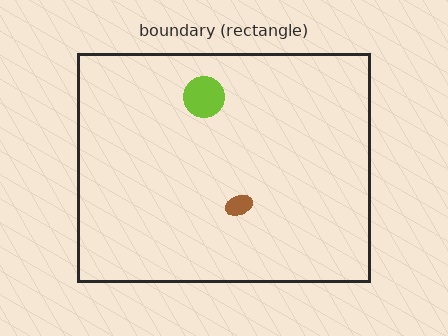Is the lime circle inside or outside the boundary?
Inside.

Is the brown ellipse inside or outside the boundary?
Inside.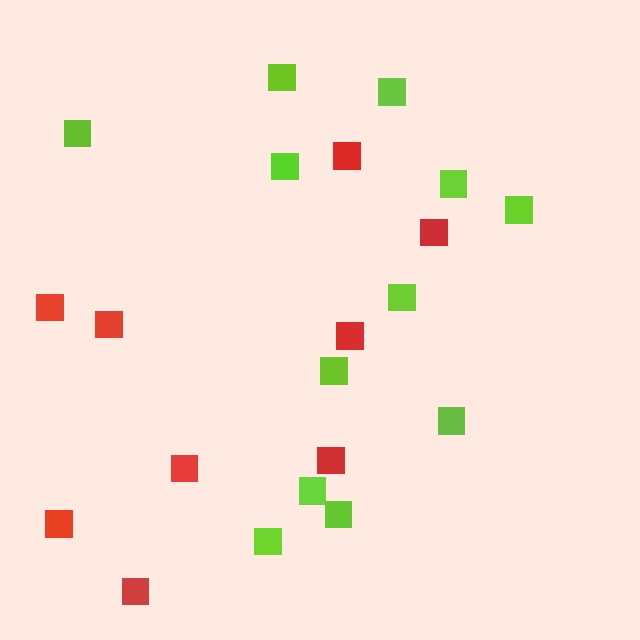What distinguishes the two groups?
There are 2 groups: one group of lime squares (12) and one group of red squares (9).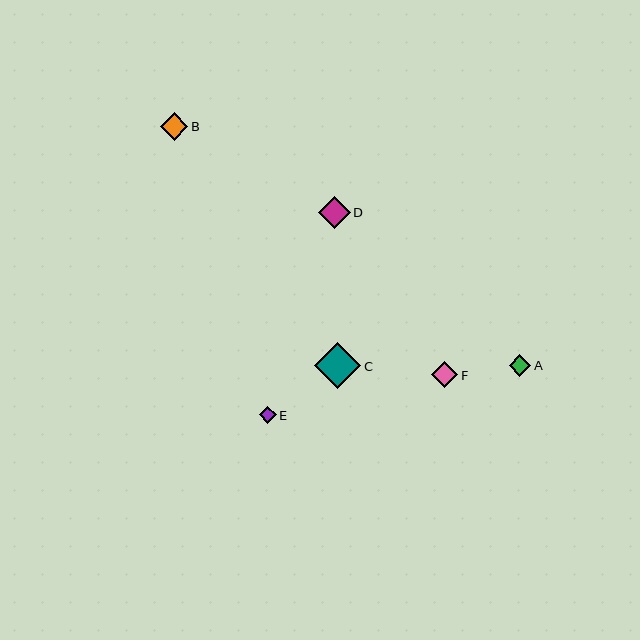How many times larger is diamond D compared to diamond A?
Diamond D is approximately 1.5 times the size of diamond A.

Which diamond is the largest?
Diamond C is the largest with a size of approximately 47 pixels.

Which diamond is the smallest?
Diamond E is the smallest with a size of approximately 17 pixels.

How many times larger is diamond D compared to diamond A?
Diamond D is approximately 1.5 times the size of diamond A.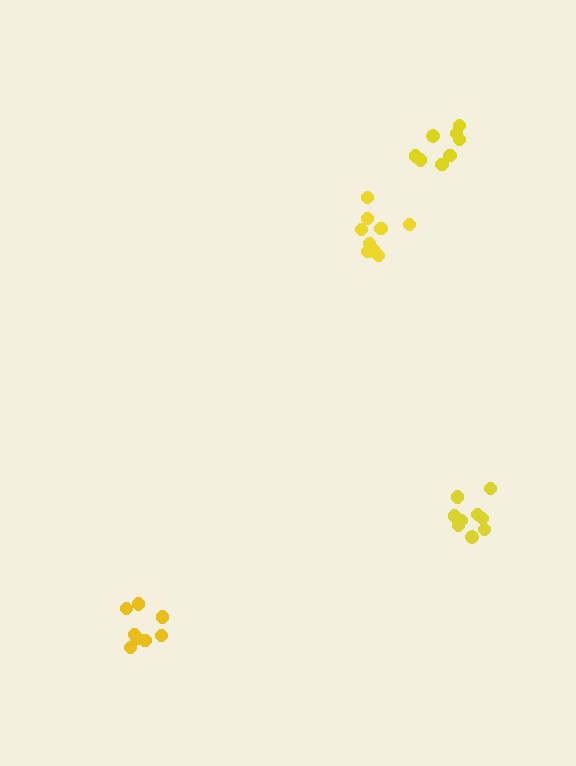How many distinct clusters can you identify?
There are 4 distinct clusters.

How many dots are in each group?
Group 1: 8 dots, Group 2: 10 dots, Group 3: 9 dots, Group 4: 8 dots (35 total).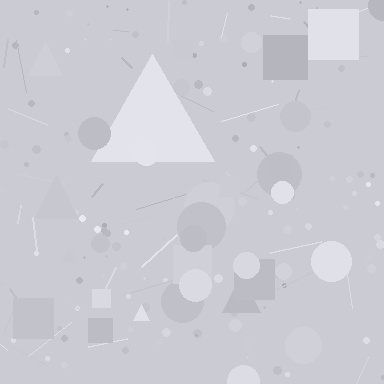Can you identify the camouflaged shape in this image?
The camouflaged shape is a triangle.